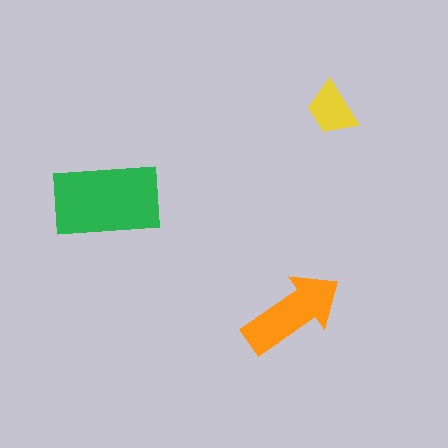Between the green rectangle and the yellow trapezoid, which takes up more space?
The green rectangle.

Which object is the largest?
The green rectangle.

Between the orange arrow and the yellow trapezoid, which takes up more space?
The orange arrow.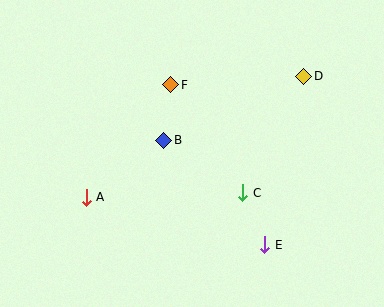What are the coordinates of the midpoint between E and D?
The midpoint between E and D is at (284, 160).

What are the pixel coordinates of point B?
Point B is at (164, 140).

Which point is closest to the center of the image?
Point B at (164, 140) is closest to the center.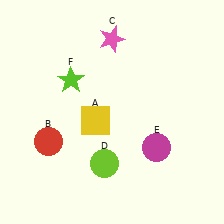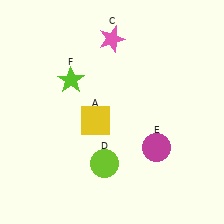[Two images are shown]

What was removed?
The red circle (B) was removed in Image 2.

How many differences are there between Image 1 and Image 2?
There is 1 difference between the two images.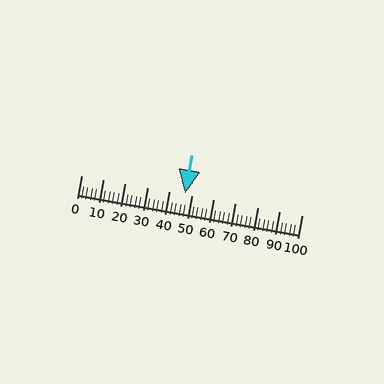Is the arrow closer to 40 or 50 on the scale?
The arrow is closer to 50.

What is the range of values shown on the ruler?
The ruler shows values from 0 to 100.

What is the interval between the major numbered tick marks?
The major tick marks are spaced 10 units apart.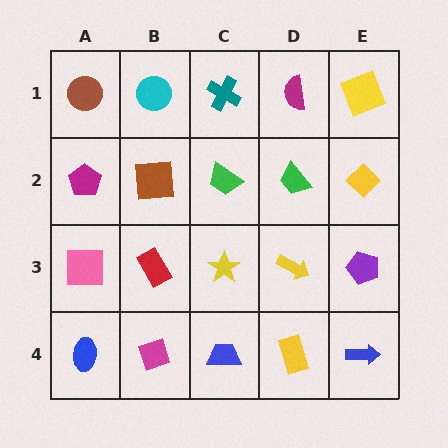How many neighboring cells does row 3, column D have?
4.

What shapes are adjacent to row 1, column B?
A brown square (row 2, column B), a brown circle (row 1, column A), a teal cross (row 1, column C).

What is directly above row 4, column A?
A pink square.